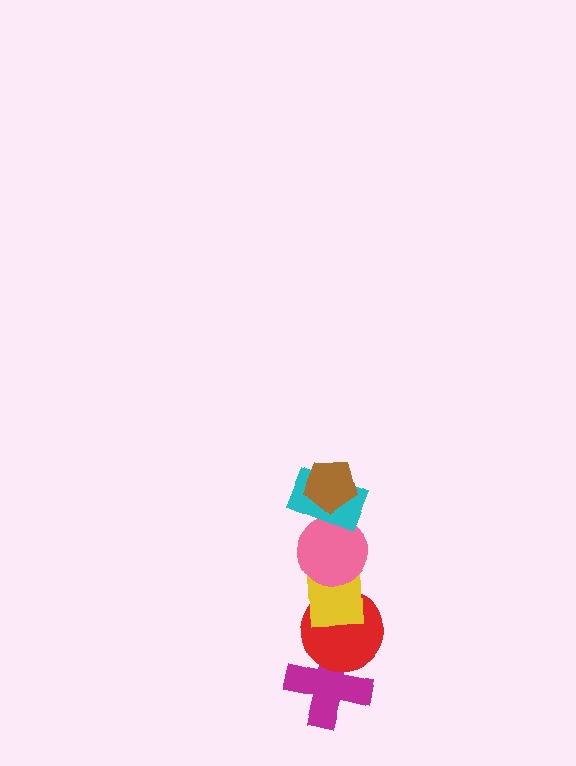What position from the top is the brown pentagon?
The brown pentagon is 1st from the top.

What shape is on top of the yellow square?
The pink circle is on top of the yellow square.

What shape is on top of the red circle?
The yellow square is on top of the red circle.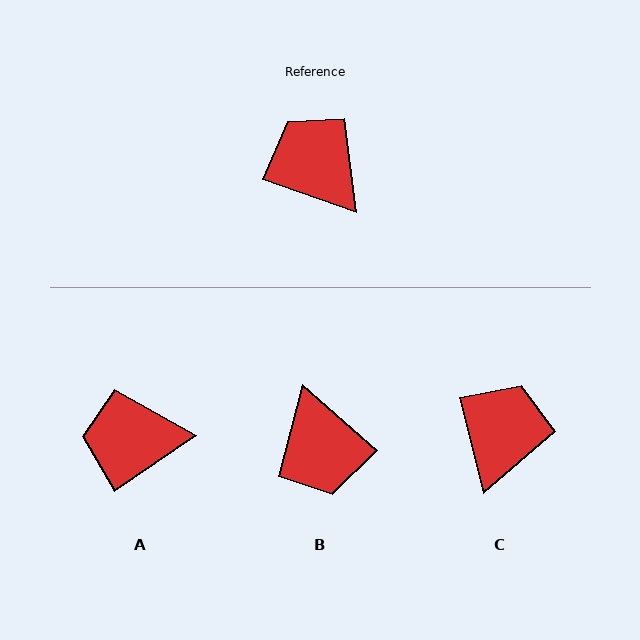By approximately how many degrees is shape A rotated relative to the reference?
Approximately 53 degrees counter-clockwise.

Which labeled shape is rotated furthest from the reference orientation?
B, about 158 degrees away.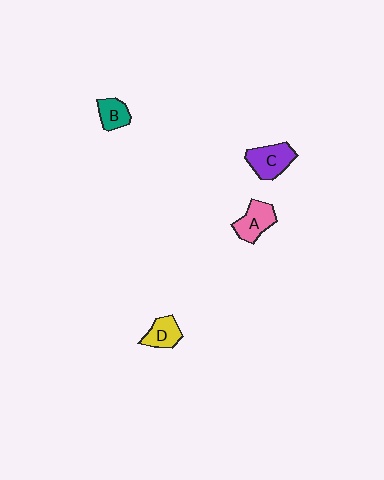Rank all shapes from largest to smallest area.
From largest to smallest: C (purple), A (pink), D (yellow), B (teal).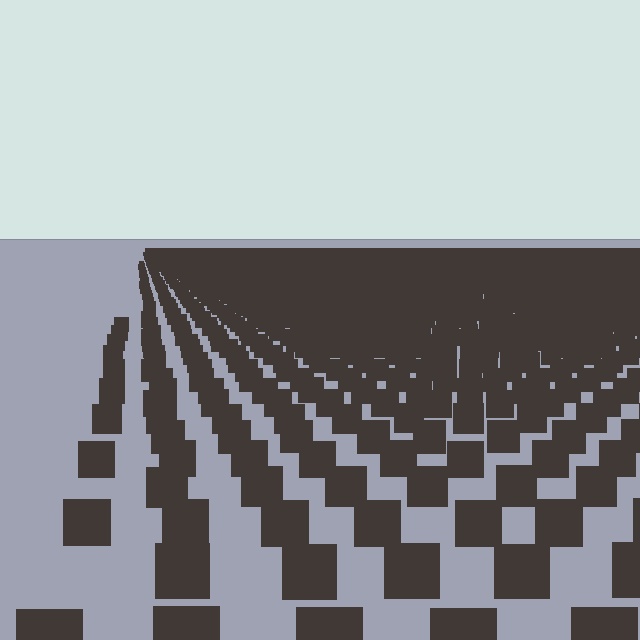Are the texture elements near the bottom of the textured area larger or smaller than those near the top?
Larger. Near the bottom, elements are closer to the viewer and appear at a bigger on-screen size.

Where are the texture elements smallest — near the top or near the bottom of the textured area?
Near the top.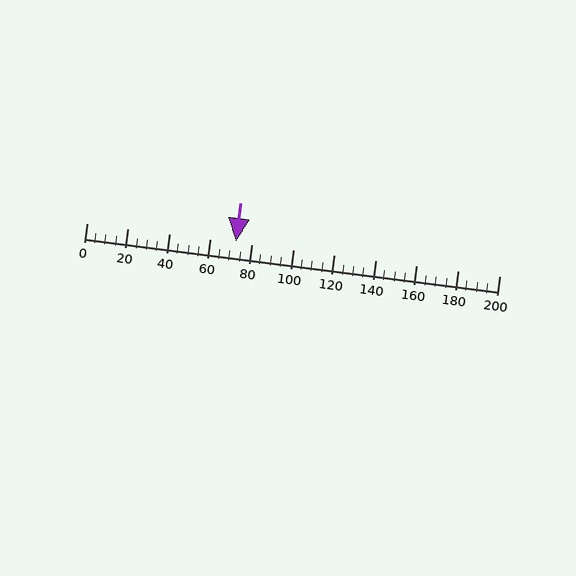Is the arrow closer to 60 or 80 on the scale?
The arrow is closer to 80.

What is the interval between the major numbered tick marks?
The major tick marks are spaced 20 units apart.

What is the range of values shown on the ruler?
The ruler shows values from 0 to 200.